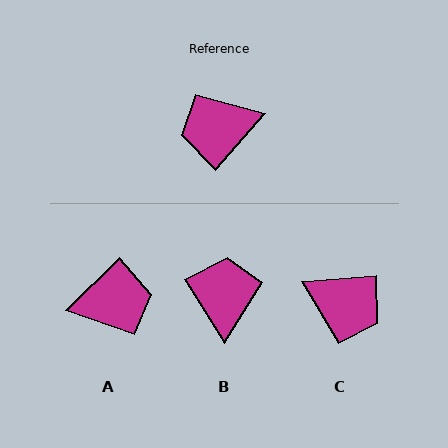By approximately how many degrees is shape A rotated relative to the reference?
Approximately 176 degrees counter-clockwise.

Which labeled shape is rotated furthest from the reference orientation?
A, about 176 degrees away.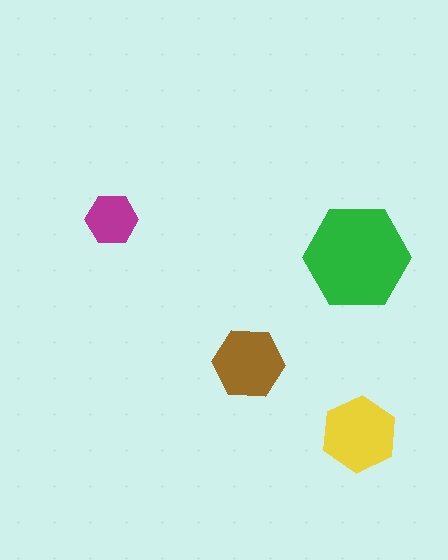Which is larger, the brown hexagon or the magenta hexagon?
The brown one.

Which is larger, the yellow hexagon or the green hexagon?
The green one.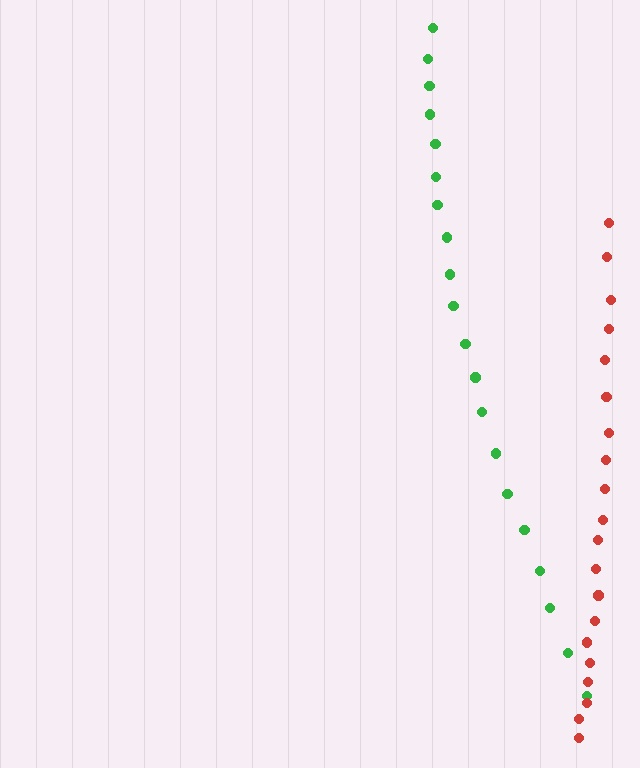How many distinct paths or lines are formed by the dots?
There are 2 distinct paths.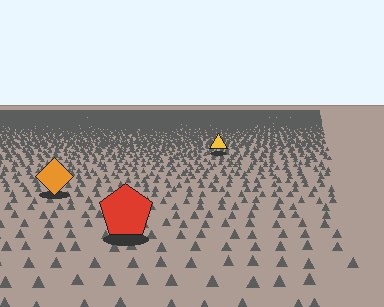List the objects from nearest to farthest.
From nearest to farthest: the red pentagon, the orange diamond, the yellow triangle.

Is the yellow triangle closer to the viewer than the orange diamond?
No. The orange diamond is closer — you can tell from the texture gradient: the ground texture is coarser near it.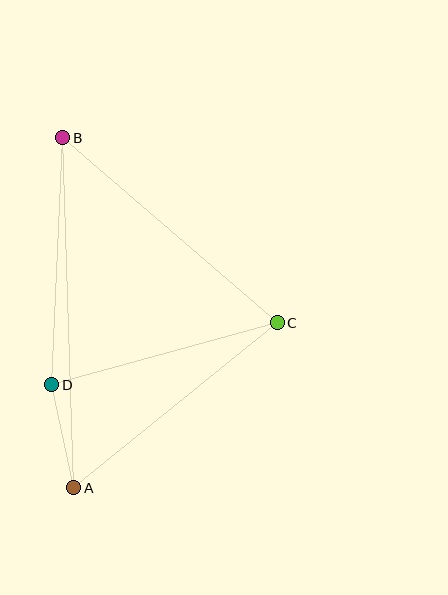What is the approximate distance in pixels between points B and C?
The distance between B and C is approximately 283 pixels.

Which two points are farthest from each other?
Points A and B are farthest from each other.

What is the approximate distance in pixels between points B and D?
The distance between B and D is approximately 247 pixels.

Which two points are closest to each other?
Points A and D are closest to each other.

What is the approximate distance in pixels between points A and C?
The distance between A and C is approximately 262 pixels.